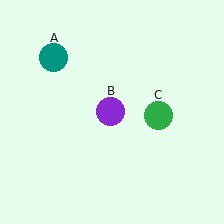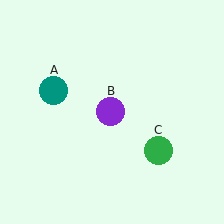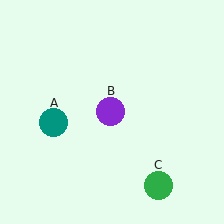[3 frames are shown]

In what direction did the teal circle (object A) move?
The teal circle (object A) moved down.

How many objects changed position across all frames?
2 objects changed position: teal circle (object A), green circle (object C).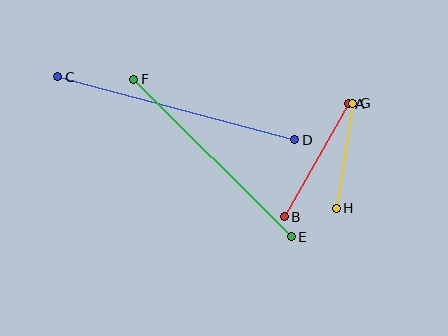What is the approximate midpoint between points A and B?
The midpoint is at approximately (316, 160) pixels.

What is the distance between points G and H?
The distance is approximately 107 pixels.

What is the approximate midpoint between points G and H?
The midpoint is at approximately (345, 156) pixels.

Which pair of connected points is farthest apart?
Points C and D are farthest apart.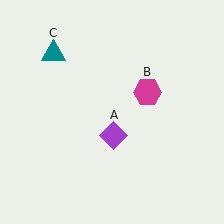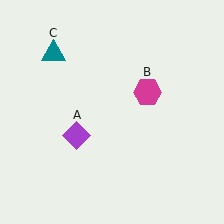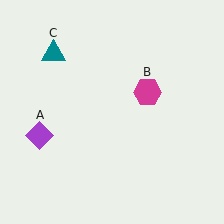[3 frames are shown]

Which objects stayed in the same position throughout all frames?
Magenta hexagon (object B) and teal triangle (object C) remained stationary.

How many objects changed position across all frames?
1 object changed position: purple diamond (object A).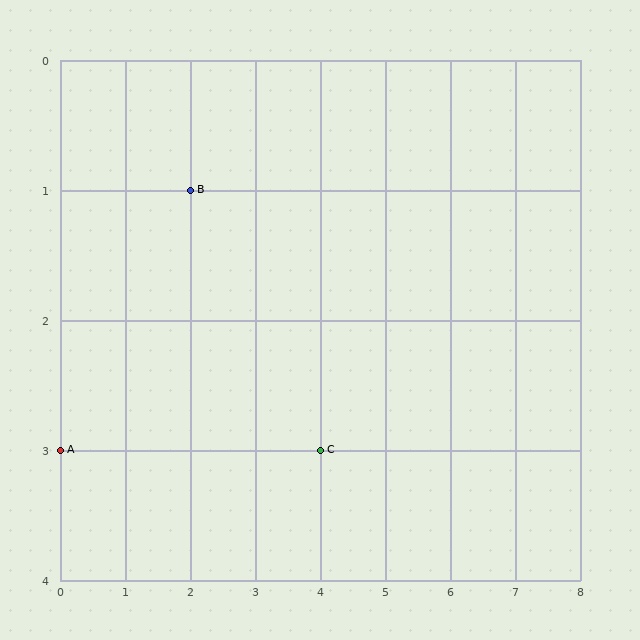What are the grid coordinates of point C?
Point C is at grid coordinates (4, 3).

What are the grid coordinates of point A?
Point A is at grid coordinates (0, 3).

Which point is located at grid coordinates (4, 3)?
Point C is at (4, 3).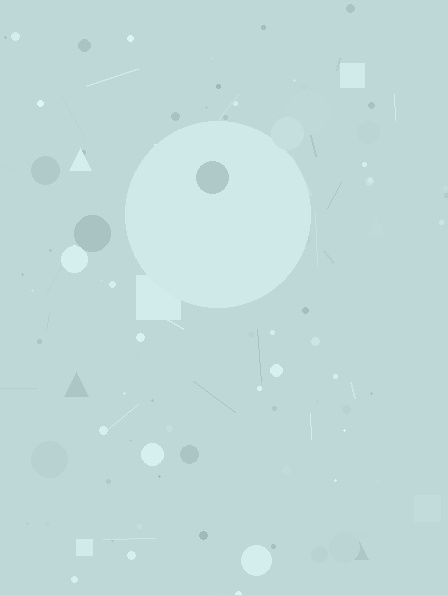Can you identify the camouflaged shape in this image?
The camouflaged shape is a circle.